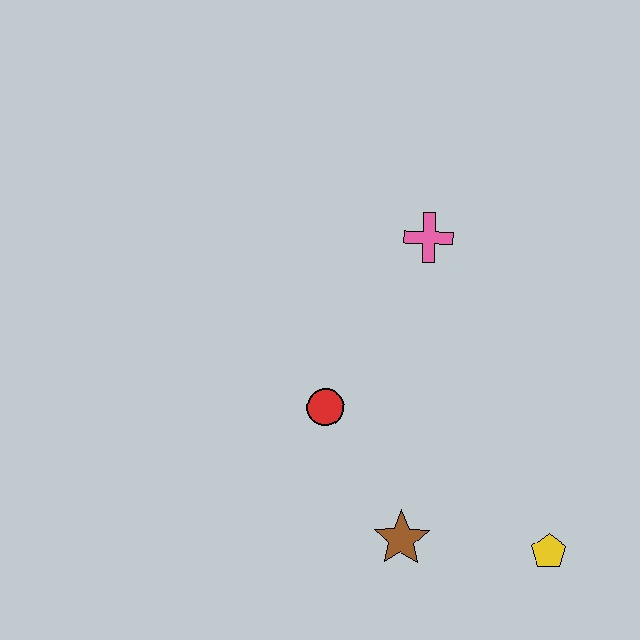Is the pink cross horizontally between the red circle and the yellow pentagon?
Yes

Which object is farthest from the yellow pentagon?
The pink cross is farthest from the yellow pentagon.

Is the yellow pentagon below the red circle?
Yes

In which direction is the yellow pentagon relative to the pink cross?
The yellow pentagon is below the pink cross.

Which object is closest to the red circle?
The brown star is closest to the red circle.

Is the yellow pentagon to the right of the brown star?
Yes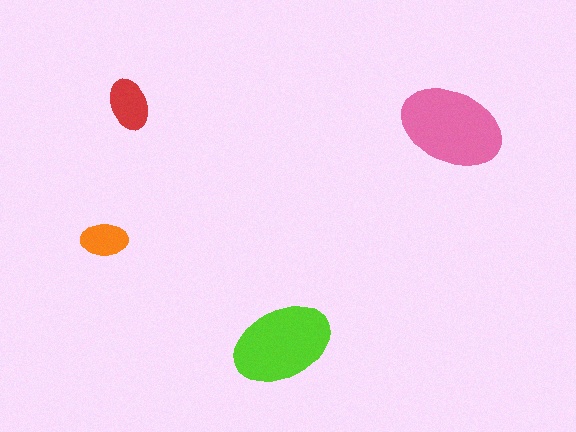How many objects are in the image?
There are 4 objects in the image.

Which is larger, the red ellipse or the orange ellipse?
The red one.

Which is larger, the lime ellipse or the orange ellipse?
The lime one.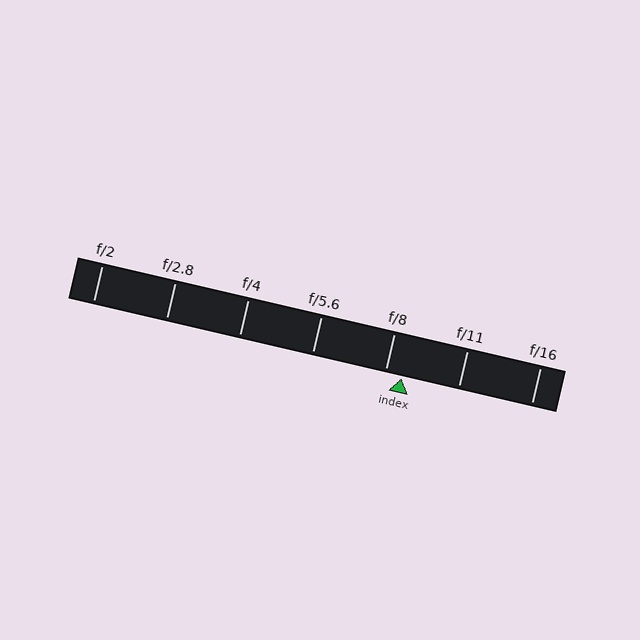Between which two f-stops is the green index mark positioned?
The index mark is between f/8 and f/11.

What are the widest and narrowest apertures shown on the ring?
The widest aperture shown is f/2 and the narrowest is f/16.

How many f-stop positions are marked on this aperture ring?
There are 7 f-stop positions marked.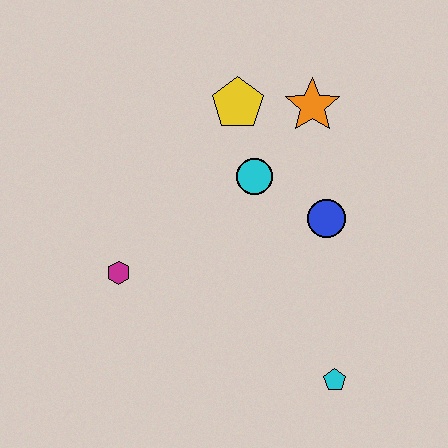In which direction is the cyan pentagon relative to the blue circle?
The cyan pentagon is below the blue circle.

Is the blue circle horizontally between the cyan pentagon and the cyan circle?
Yes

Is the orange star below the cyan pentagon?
No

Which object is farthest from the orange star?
The cyan pentagon is farthest from the orange star.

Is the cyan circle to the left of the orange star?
Yes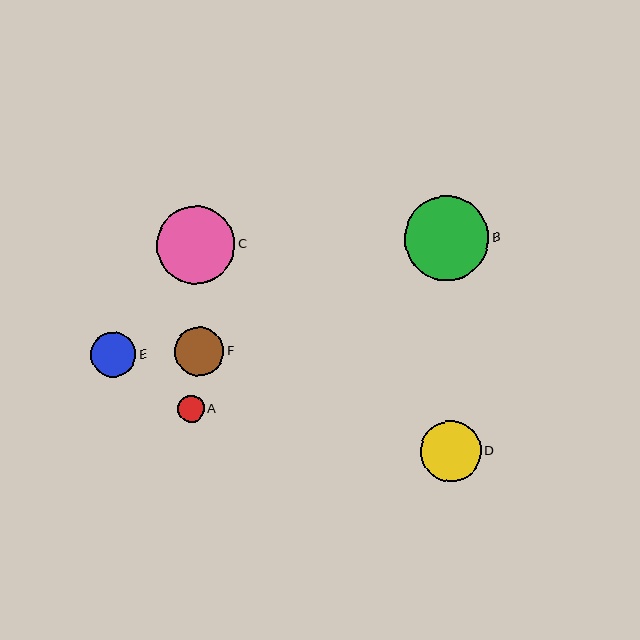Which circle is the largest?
Circle B is the largest with a size of approximately 85 pixels.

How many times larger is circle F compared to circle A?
Circle F is approximately 1.9 times the size of circle A.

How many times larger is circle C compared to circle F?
Circle C is approximately 1.6 times the size of circle F.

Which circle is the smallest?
Circle A is the smallest with a size of approximately 26 pixels.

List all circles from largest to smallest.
From largest to smallest: B, C, D, F, E, A.